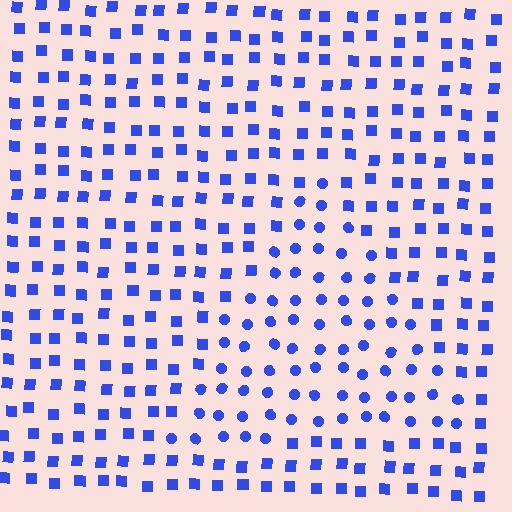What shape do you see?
I see a triangle.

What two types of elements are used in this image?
The image uses circles inside the triangle region and squares outside it.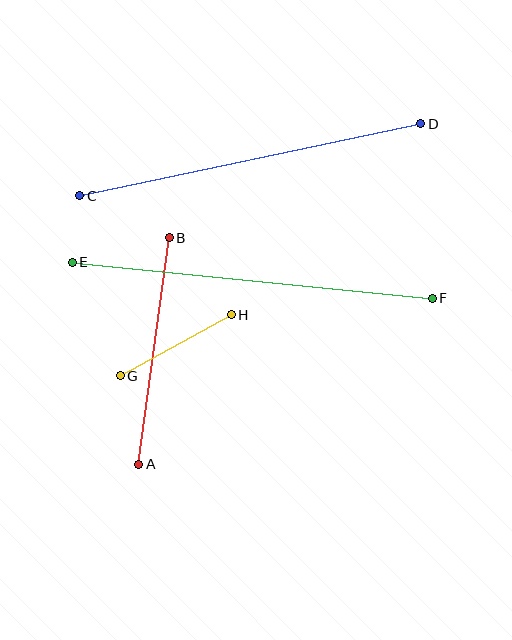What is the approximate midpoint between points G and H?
The midpoint is at approximately (176, 345) pixels.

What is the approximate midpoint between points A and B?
The midpoint is at approximately (154, 351) pixels.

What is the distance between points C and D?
The distance is approximately 348 pixels.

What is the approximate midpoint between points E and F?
The midpoint is at approximately (252, 280) pixels.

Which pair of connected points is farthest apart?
Points E and F are farthest apart.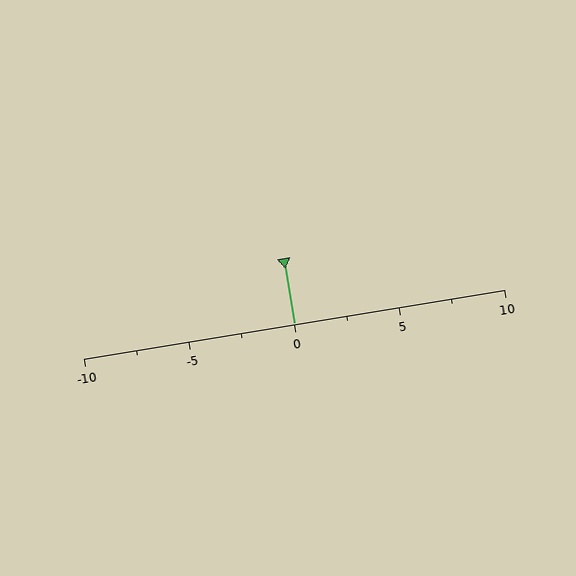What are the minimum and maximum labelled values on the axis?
The axis runs from -10 to 10.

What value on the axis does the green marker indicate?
The marker indicates approximately 0.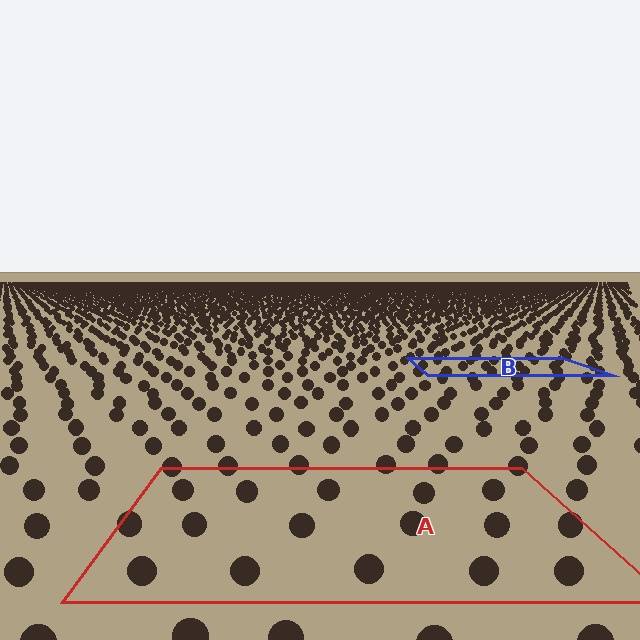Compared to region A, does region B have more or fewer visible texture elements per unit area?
Region B has more texture elements per unit area — they are packed more densely because it is farther away.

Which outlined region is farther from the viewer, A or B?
Region B is farther from the viewer — the texture elements inside it appear smaller and more densely packed.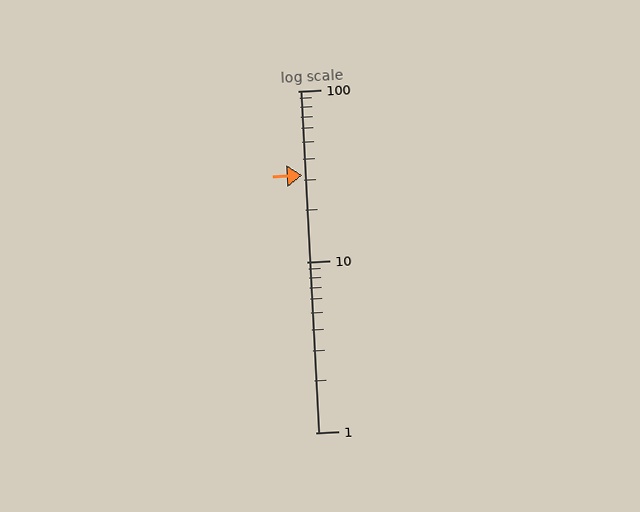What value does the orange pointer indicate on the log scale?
The pointer indicates approximately 32.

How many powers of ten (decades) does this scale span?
The scale spans 2 decades, from 1 to 100.